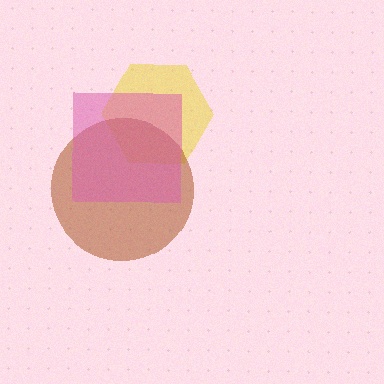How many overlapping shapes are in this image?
There are 3 overlapping shapes in the image.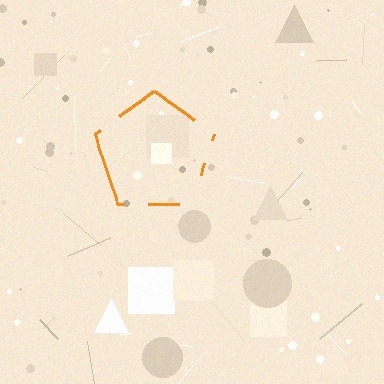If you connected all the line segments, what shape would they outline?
They would outline a pentagon.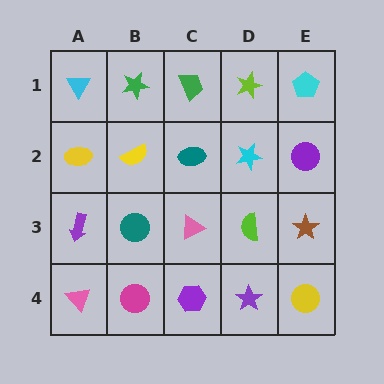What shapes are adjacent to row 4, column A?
A purple arrow (row 3, column A), a magenta circle (row 4, column B).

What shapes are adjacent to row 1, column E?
A purple circle (row 2, column E), a lime star (row 1, column D).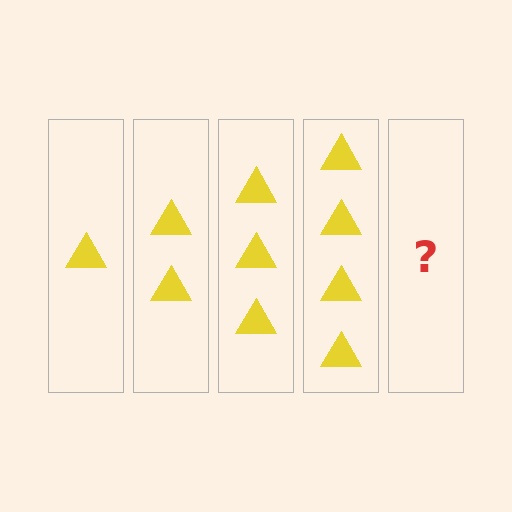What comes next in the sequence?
The next element should be 5 triangles.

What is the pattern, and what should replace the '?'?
The pattern is that each step adds one more triangle. The '?' should be 5 triangles.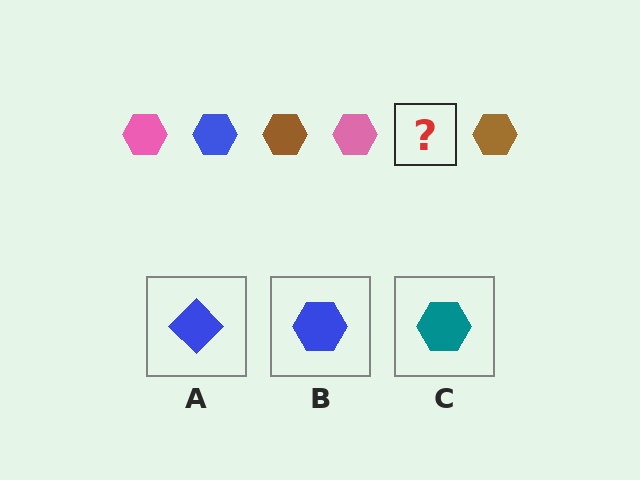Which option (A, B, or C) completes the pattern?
B.